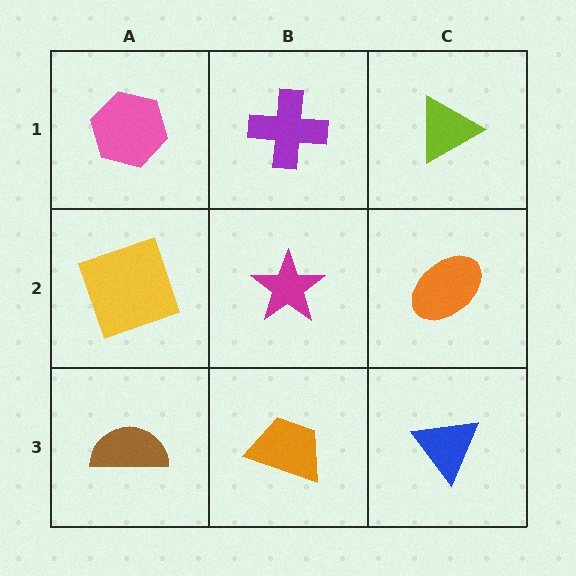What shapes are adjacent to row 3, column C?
An orange ellipse (row 2, column C), an orange trapezoid (row 3, column B).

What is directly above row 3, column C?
An orange ellipse.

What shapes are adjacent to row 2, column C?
A lime triangle (row 1, column C), a blue triangle (row 3, column C), a magenta star (row 2, column B).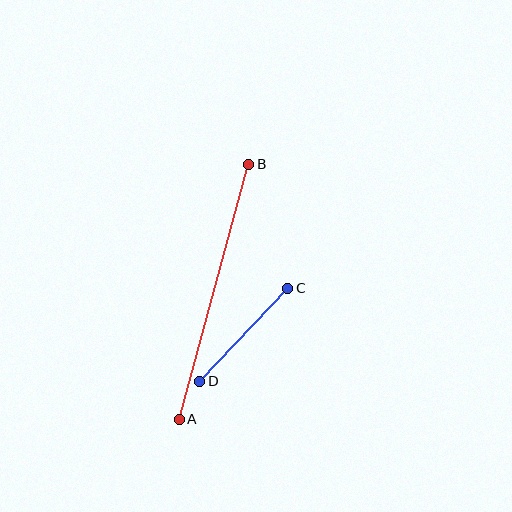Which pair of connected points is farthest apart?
Points A and B are farthest apart.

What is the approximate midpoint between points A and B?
The midpoint is at approximately (214, 292) pixels.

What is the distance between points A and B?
The distance is approximately 264 pixels.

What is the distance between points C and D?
The distance is approximately 128 pixels.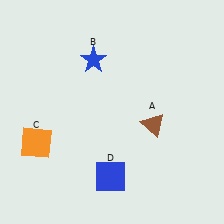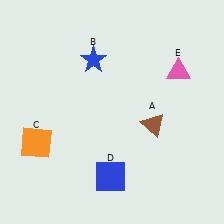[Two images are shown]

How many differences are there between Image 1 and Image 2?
There is 1 difference between the two images.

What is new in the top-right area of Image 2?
A pink triangle (E) was added in the top-right area of Image 2.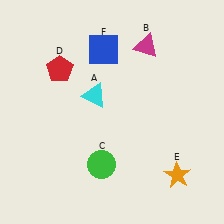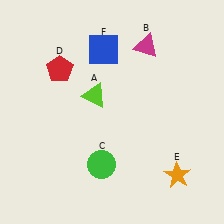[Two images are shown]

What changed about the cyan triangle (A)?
In Image 1, A is cyan. In Image 2, it changed to lime.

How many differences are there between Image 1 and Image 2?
There is 1 difference between the two images.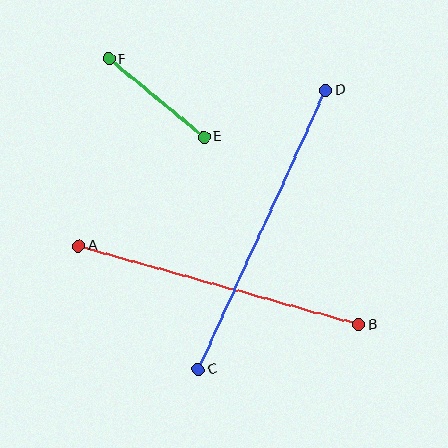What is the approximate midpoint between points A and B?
The midpoint is at approximately (219, 285) pixels.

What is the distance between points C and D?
The distance is approximately 306 pixels.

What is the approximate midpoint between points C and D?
The midpoint is at approximately (262, 230) pixels.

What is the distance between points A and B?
The distance is approximately 291 pixels.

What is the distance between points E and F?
The distance is approximately 123 pixels.